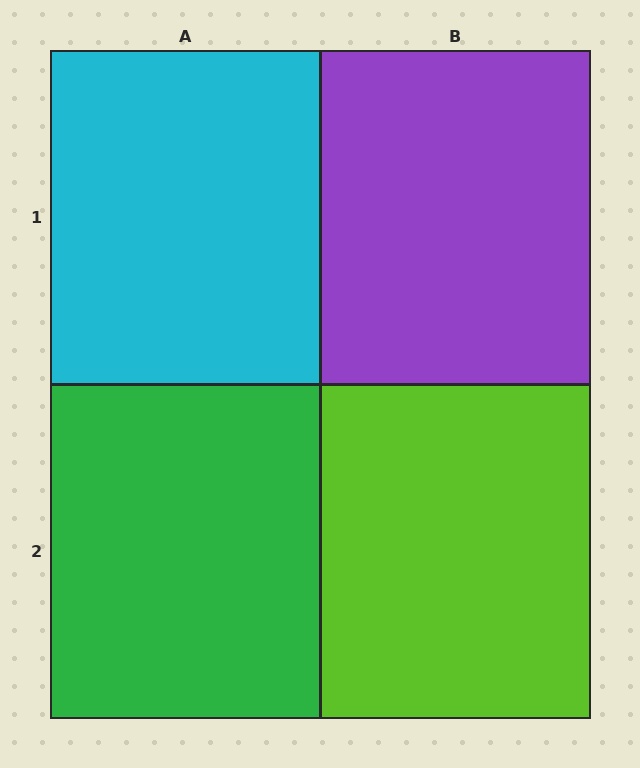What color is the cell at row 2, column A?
Green.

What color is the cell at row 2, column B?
Lime.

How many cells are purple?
1 cell is purple.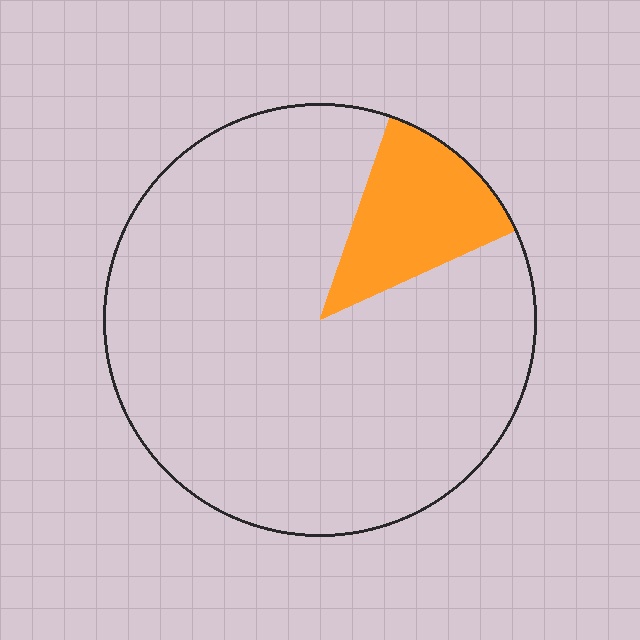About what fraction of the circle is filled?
About one eighth (1/8).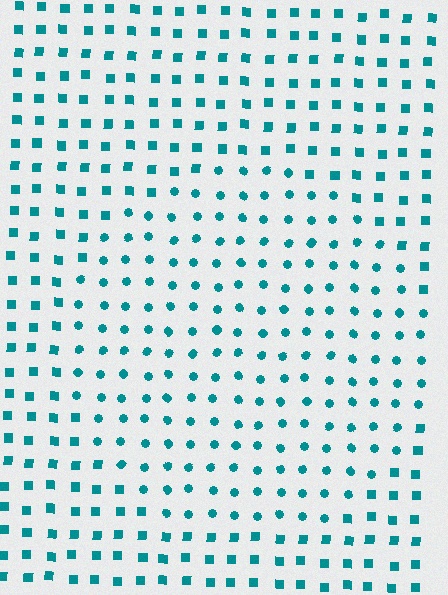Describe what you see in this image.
The image is filled with small teal elements arranged in a uniform grid. A circle-shaped region contains circles, while the surrounding area contains squares. The boundary is defined purely by the change in element shape.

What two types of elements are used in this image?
The image uses circles inside the circle region and squares outside it.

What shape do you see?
I see a circle.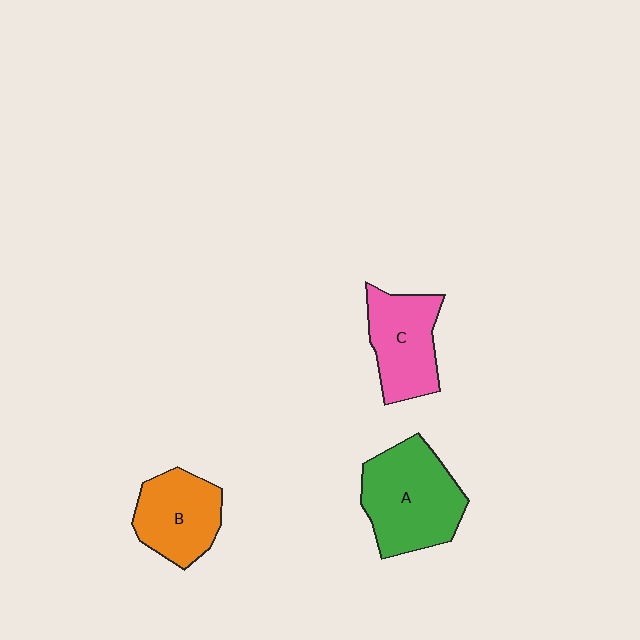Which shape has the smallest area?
Shape B (orange).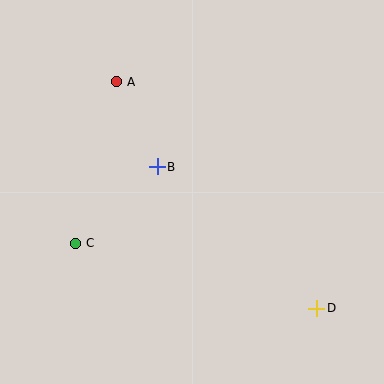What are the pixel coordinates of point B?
Point B is at (157, 167).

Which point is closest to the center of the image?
Point B at (157, 167) is closest to the center.